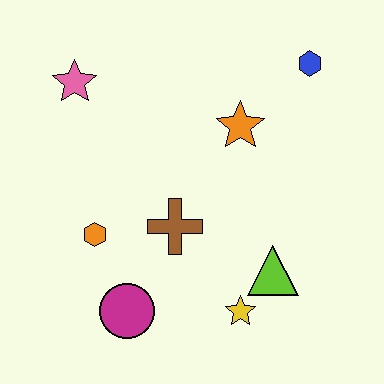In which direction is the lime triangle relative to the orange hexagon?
The lime triangle is to the right of the orange hexagon.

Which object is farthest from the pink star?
The yellow star is farthest from the pink star.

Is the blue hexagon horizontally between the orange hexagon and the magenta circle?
No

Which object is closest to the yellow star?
The lime triangle is closest to the yellow star.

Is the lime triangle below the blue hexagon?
Yes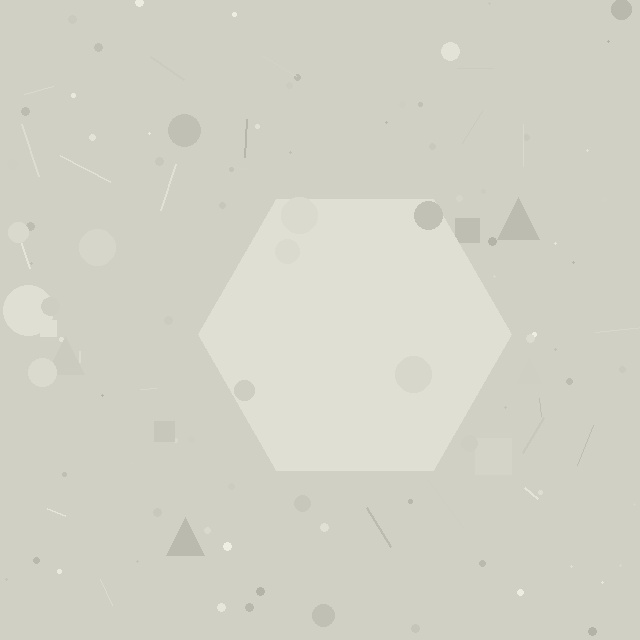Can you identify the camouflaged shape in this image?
The camouflaged shape is a hexagon.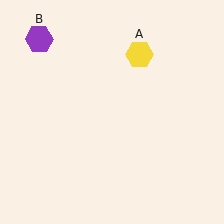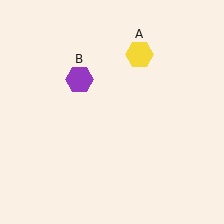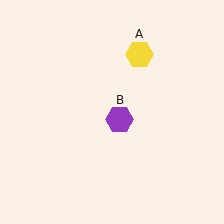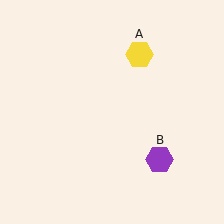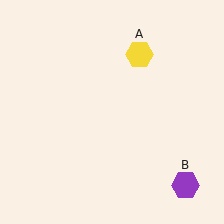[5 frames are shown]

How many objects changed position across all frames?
1 object changed position: purple hexagon (object B).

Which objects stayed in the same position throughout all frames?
Yellow hexagon (object A) remained stationary.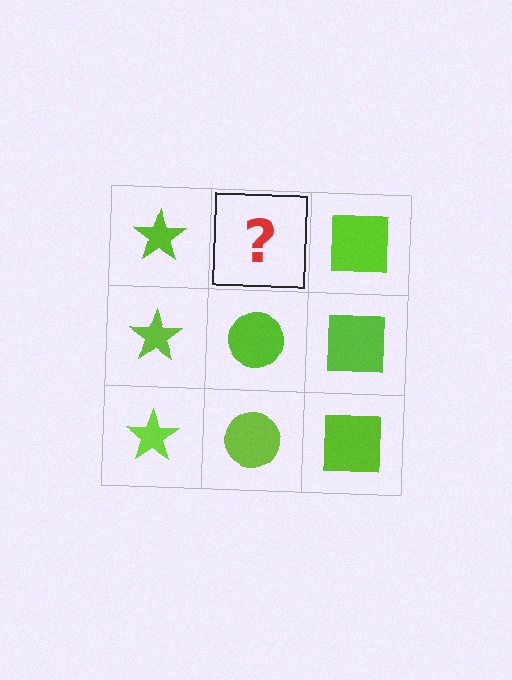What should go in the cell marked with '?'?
The missing cell should contain a lime circle.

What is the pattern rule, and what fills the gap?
The rule is that each column has a consistent shape. The gap should be filled with a lime circle.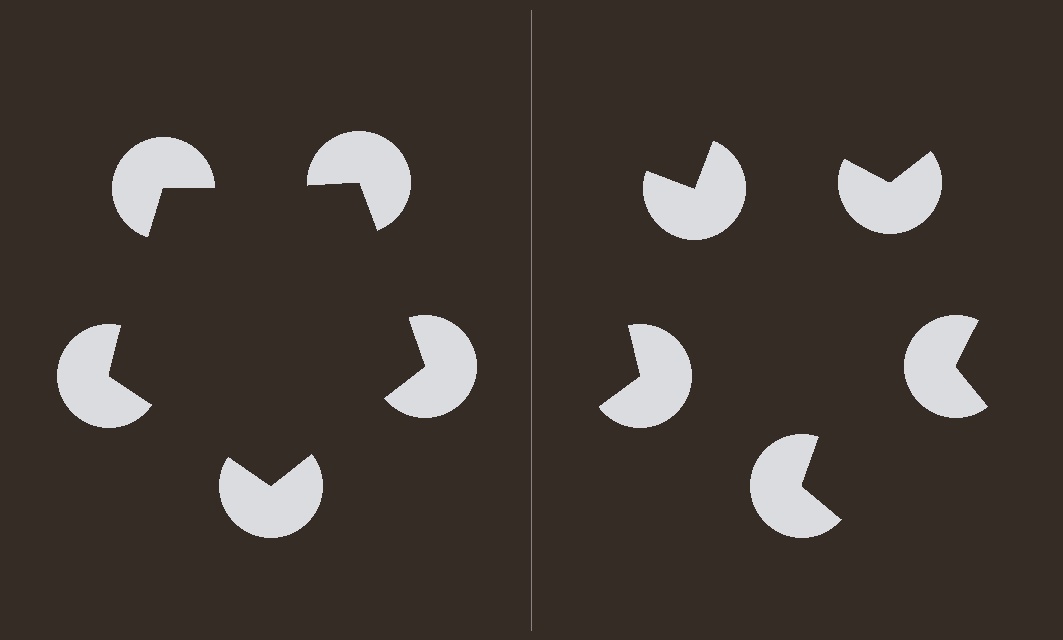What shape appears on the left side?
An illusory pentagon.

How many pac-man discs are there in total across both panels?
10 — 5 on each side.